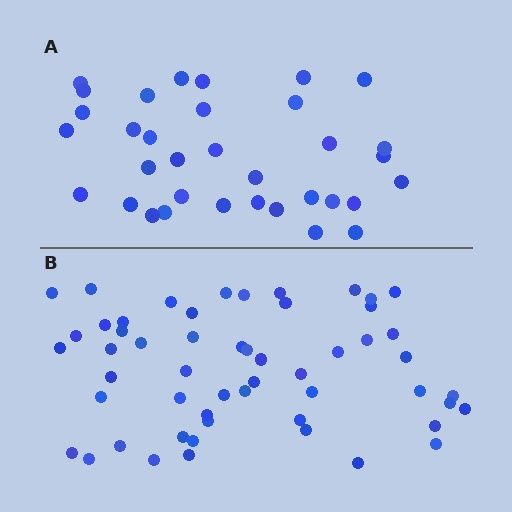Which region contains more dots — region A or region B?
Region B (the bottom region) has more dots.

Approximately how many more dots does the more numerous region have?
Region B has approximately 20 more dots than region A.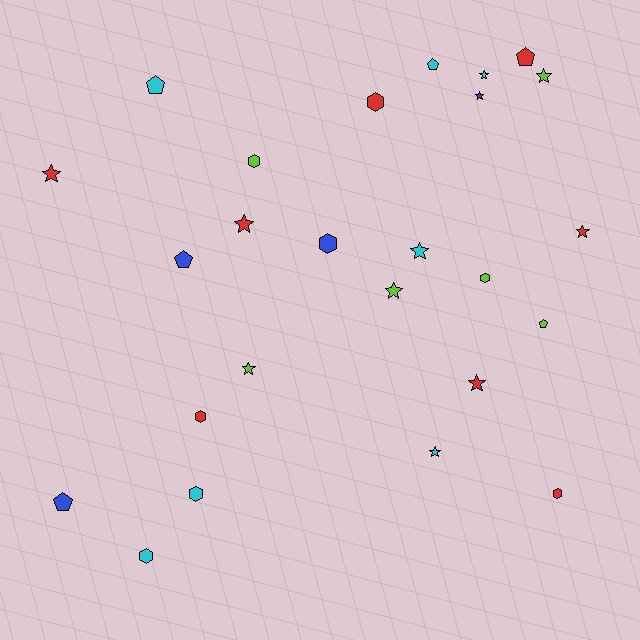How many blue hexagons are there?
There is 1 blue hexagon.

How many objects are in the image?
There are 25 objects.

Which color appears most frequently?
Red, with 8 objects.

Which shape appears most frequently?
Star, with 11 objects.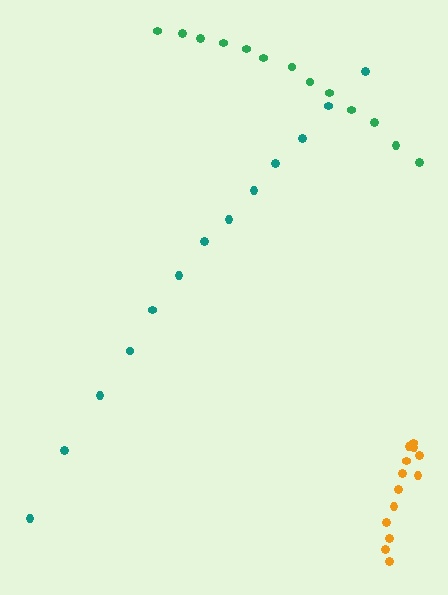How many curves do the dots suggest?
There are 3 distinct paths.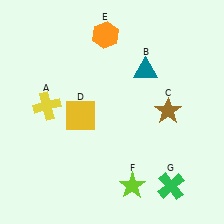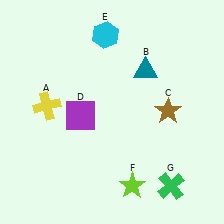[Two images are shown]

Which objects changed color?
D changed from yellow to purple. E changed from orange to cyan.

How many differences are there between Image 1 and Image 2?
There are 2 differences between the two images.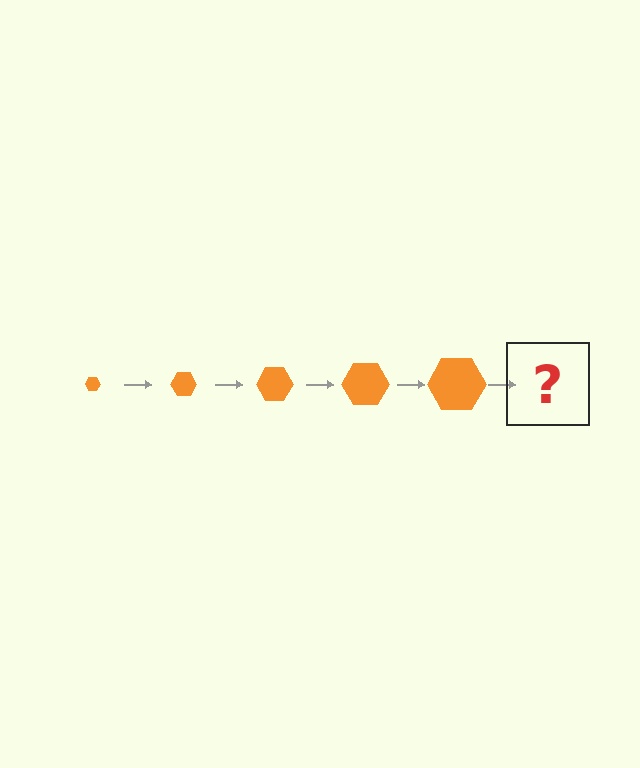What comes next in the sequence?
The next element should be an orange hexagon, larger than the previous one.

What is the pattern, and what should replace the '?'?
The pattern is that the hexagon gets progressively larger each step. The '?' should be an orange hexagon, larger than the previous one.